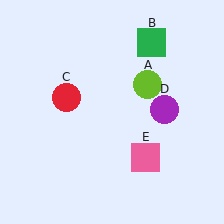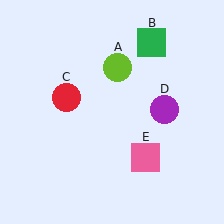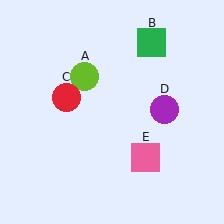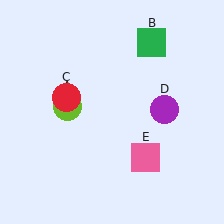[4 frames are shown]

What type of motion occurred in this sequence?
The lime circle (object A) rotated counterclockwise around the center of the scene.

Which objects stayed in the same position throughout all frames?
Green square (object B) and red circle (object C) and purple circle (object D) and pink square (object E) remained stationary.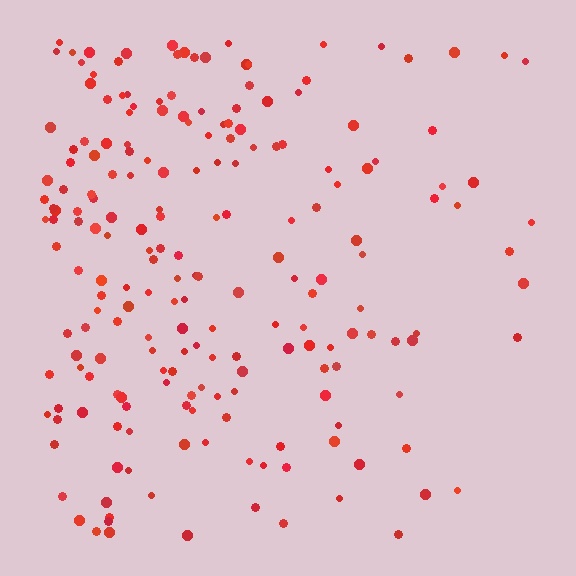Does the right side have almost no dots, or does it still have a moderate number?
Still a moderate number, just noticeably fewer than the left.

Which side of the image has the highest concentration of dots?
The left.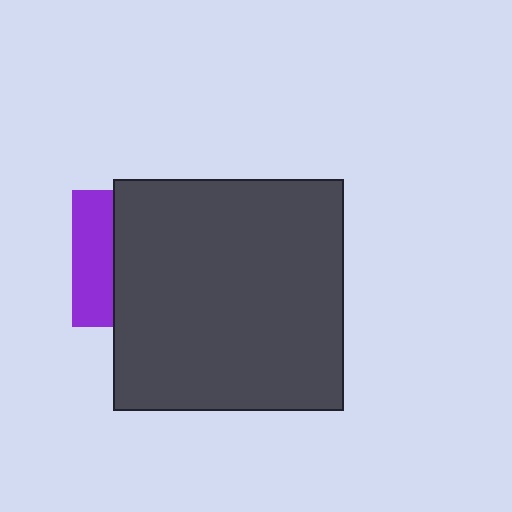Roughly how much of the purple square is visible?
A small part of it is visible (roughly 30%).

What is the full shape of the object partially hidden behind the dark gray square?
The partially hidden object is a purple square.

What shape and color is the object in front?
The object in front is a dark gray square.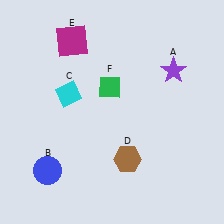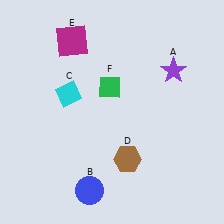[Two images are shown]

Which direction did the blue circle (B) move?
The blue circle (B) moved right.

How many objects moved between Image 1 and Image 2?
1 object moved between the two images.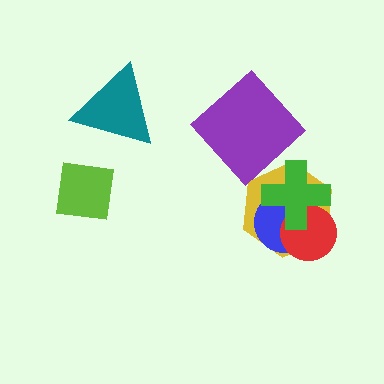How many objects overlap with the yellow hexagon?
3 objects overlap with the yellow hexagon.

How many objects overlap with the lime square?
0 objects overlap with the lime square.